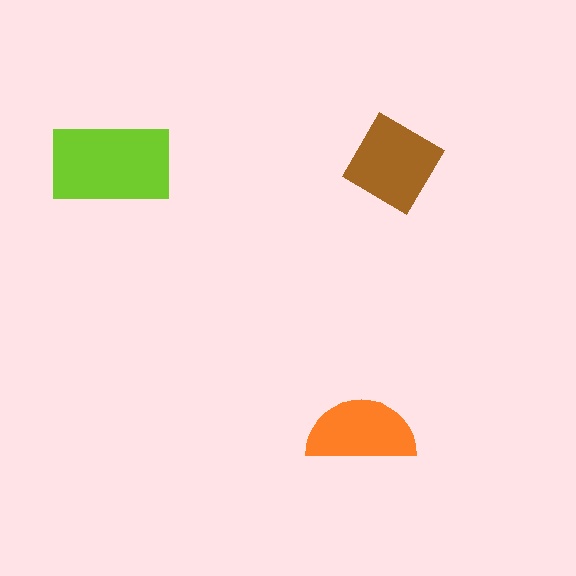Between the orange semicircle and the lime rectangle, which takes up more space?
The lime rectangle.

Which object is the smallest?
The orange semicircle.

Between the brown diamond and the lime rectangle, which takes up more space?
The lime rectangle.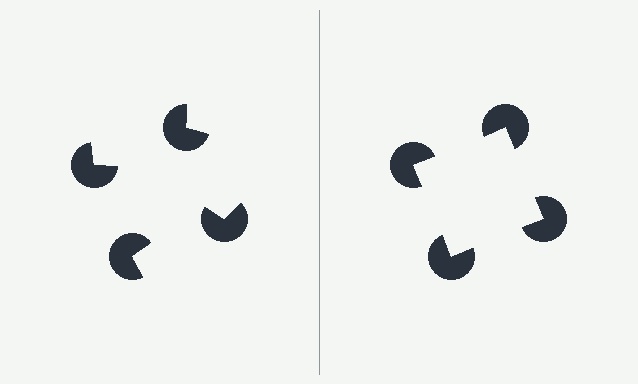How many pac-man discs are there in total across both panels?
8 — 4 on each side.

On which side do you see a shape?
An illusory square appears on the right side. On the left side the wedge cuts are rotated, so no coherent shape forms.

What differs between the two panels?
The pac-man discs are positioned identically on both sides; only the wedge orientations differ. On the right they align to a square; on the left they are misaligned.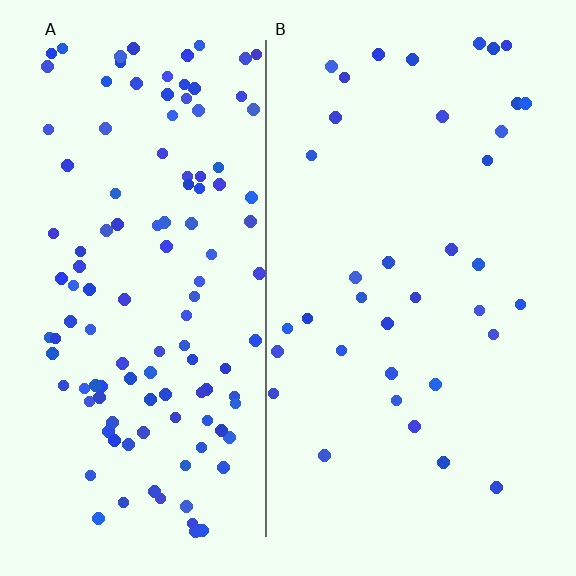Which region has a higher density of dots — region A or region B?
A (the left).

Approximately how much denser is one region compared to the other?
Approximately 3.3× — region A over region B.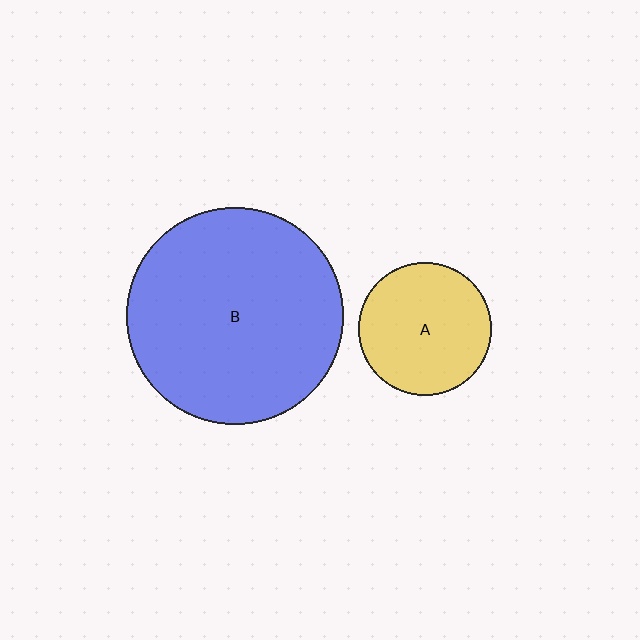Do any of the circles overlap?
No, none of the circles overlap.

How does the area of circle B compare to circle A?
Approximately 2.6 times.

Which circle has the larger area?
Circle B (blue).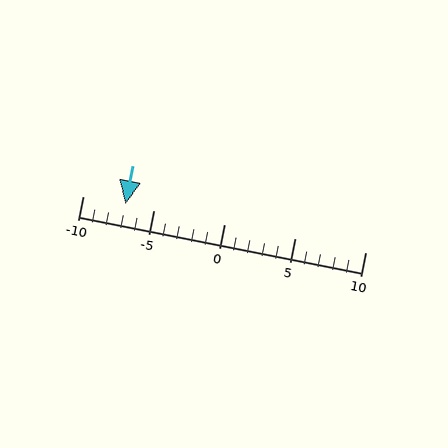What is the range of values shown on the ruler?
The ruler shows values from -10 to 10.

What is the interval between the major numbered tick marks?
The major tick marks are spaced 5 units apart.